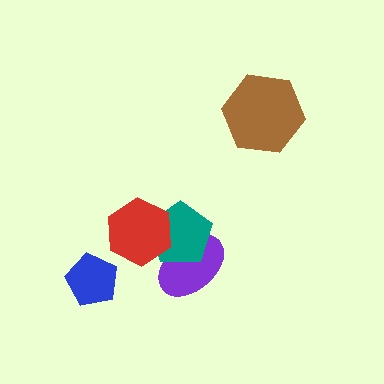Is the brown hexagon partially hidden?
No, no other shape covers it.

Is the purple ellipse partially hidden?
Yes, it is partially covered by another shape.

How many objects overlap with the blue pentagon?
0 objects overlap with the blue pentagon.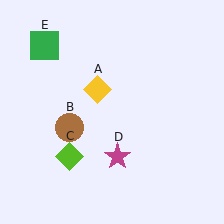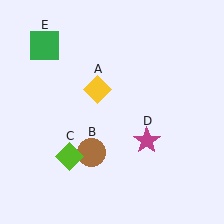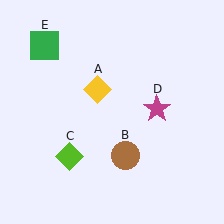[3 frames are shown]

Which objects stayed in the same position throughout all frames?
Yellow diamond (object A) and lime diamond (object C) and green square (object E) remained stationary.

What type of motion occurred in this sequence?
The brown circle (object B), magenta star (object D) rotated counterclockwise around the center of the scene.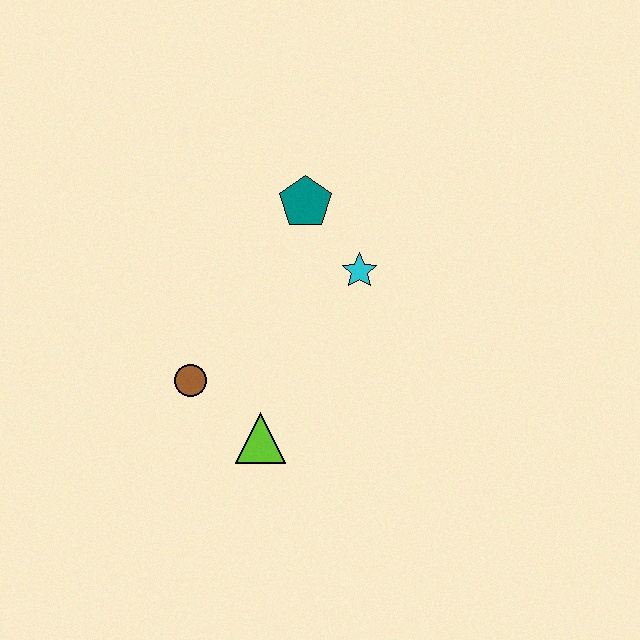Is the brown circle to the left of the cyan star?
Yes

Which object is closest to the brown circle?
The lime triangle is closest to the brown circle.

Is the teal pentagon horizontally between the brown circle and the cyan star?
Yes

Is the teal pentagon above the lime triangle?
Yes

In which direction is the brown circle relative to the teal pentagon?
The brown circle is below the teal pentagon.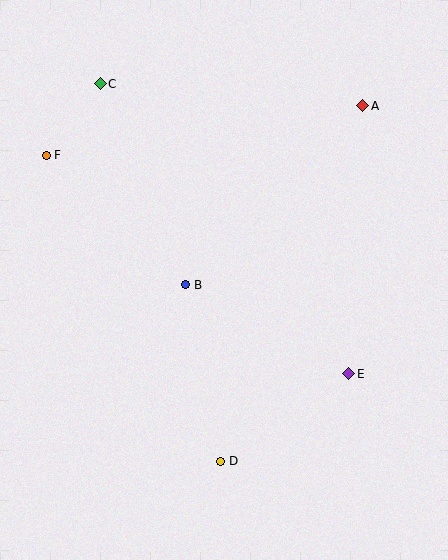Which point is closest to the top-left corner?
Point C is closest to the top-left corner.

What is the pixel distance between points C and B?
The distance between C and B is 219 pixels.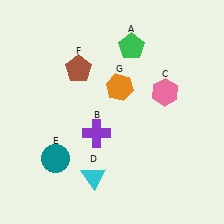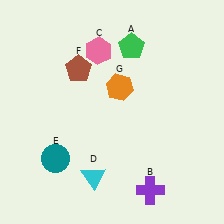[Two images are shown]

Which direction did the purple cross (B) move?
The purple cross (B) moved down.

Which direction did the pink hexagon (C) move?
The pink hexagon (C) moved left.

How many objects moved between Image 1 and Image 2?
2 objects moved between the two images.